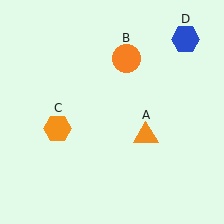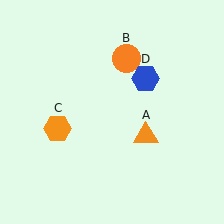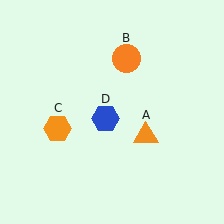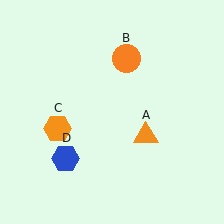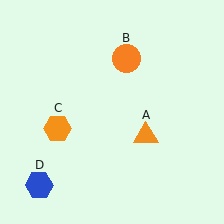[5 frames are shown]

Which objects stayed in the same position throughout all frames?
Orange triangle (object A) and orange circle (object B) and orange hexagon (object C) remained stationary.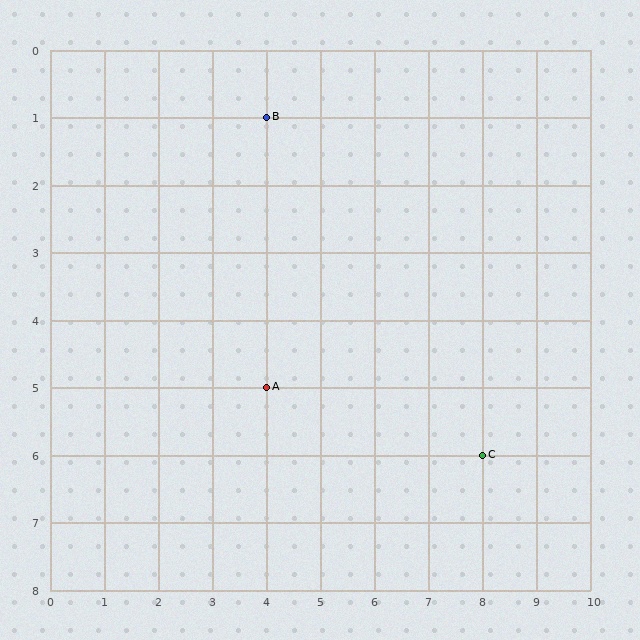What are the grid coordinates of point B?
Point B is at grid coordinates (4, 1).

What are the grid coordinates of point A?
Point A is at grid coordinates (4, 5).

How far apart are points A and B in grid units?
Points A and B are 4 rows apart.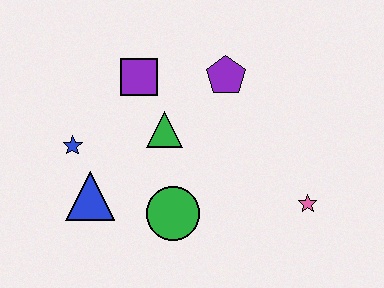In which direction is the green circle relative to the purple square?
The green circle is below the purple square.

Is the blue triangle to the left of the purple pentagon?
Yes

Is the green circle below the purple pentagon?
Yes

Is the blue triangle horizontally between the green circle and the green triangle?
No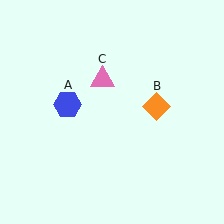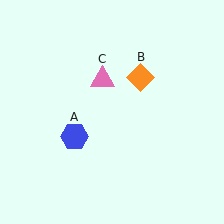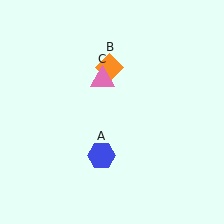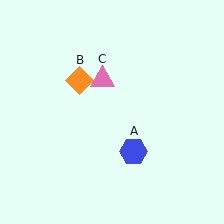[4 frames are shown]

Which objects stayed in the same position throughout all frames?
Pink triangle (object C) remained stationary.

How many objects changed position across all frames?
2 objects changed position: blue hexagon (object A), orange diamond (object B).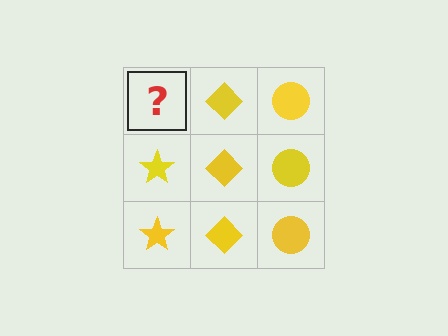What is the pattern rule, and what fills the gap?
The rule is that each column has a consistent shape. The gap should be filled with a yellow star.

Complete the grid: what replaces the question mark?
The question mark should be replaced with a yellow star.